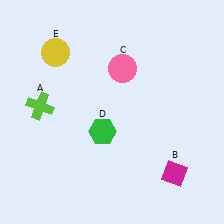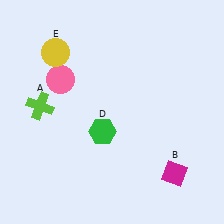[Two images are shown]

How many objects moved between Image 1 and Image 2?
1 object moved between the two images.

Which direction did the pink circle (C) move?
The pink circle (C) moved left.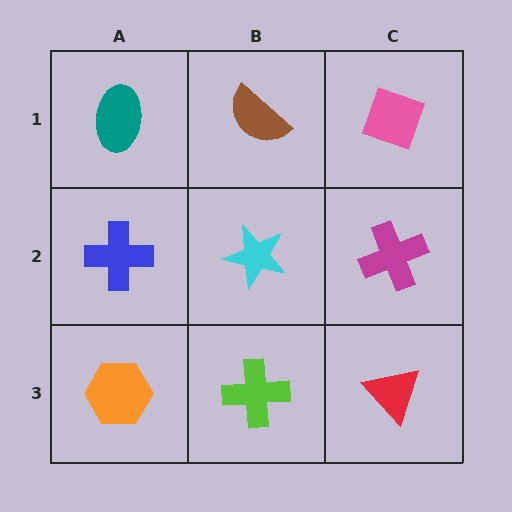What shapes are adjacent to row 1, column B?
A cyan star (row 2, column B), a teal ellipse (row 1, column A), a pink diamond (row 1, column C).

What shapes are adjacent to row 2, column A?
A teal ellipse (row 1, column A), an orange hexagon (row 3, column A), a cyan star (row 2, column B).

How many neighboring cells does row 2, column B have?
4.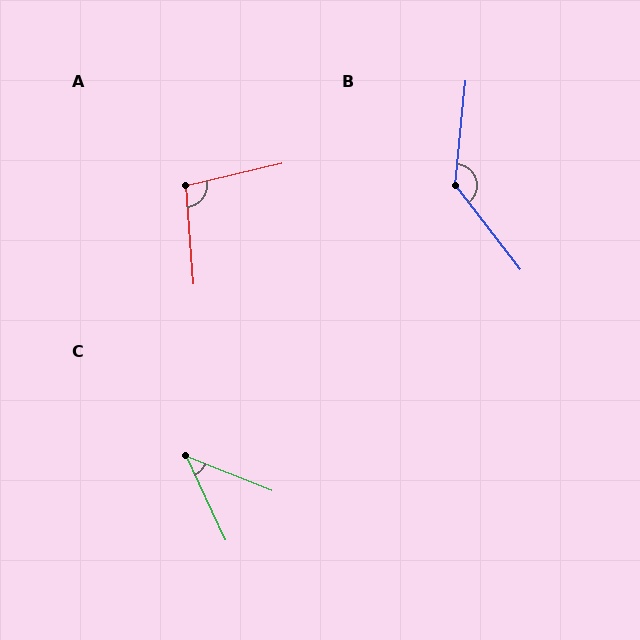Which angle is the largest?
B, at approximately 136 degrees.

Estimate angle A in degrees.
Approximately 99 degrees.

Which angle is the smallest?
C, at approximately 43 degrees.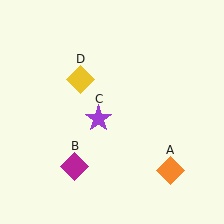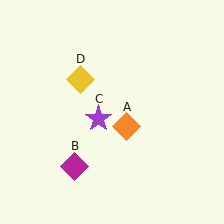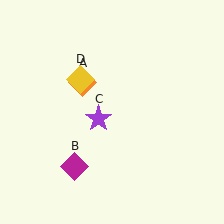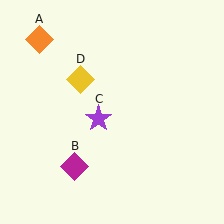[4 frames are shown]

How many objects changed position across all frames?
1 object changed position: orange diamond (object A).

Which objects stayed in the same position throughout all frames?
Magenta diamond (object B) and purple star (object C) and yellow diamond (object D) remained stationary.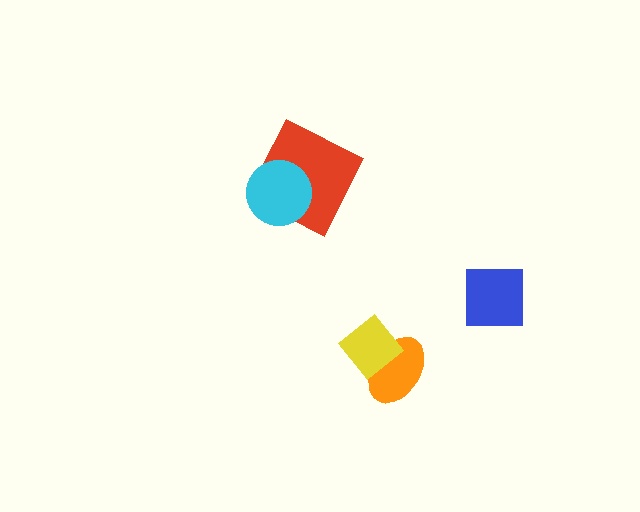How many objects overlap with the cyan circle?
1 object overlaps with the cyan circle.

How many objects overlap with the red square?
1 object overlaps with the red square.